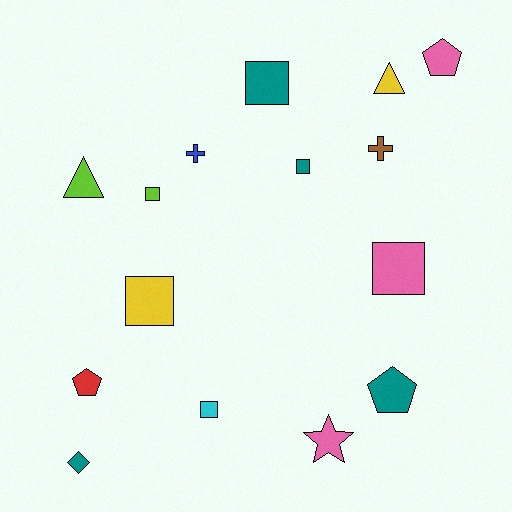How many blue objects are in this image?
There is 1 blue object.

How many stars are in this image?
There is 1 star.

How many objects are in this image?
There are 15 objects.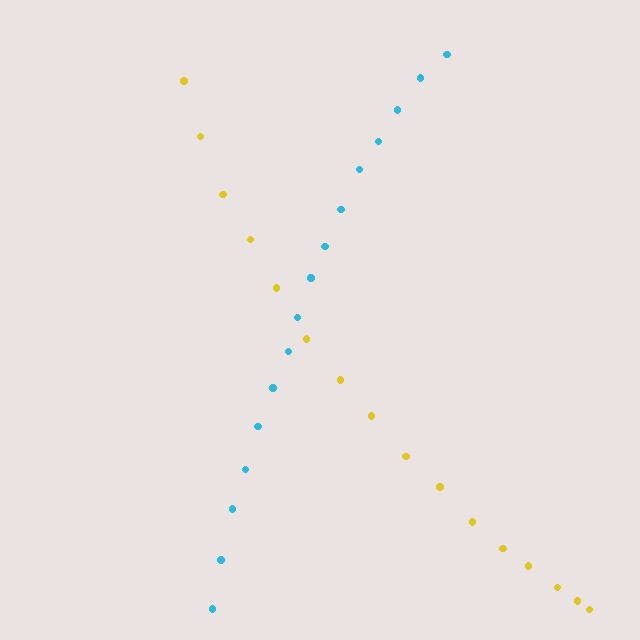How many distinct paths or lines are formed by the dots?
There are 2 distinct paths.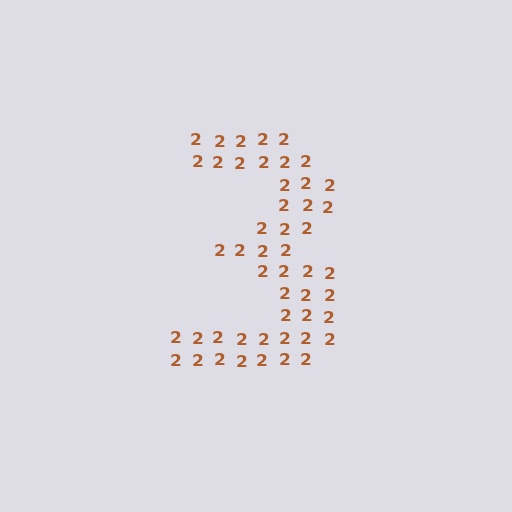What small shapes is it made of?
It is made of small digit 2's.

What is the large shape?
The large shape is the digit 3.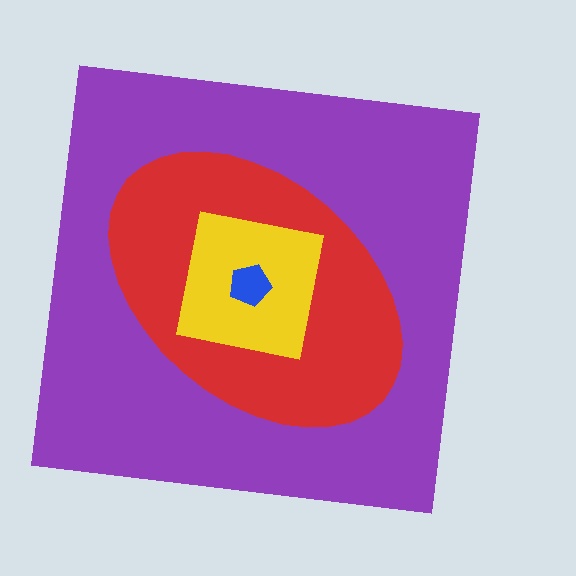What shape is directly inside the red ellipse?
The yellow square.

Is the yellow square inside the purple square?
Yes.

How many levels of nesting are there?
4.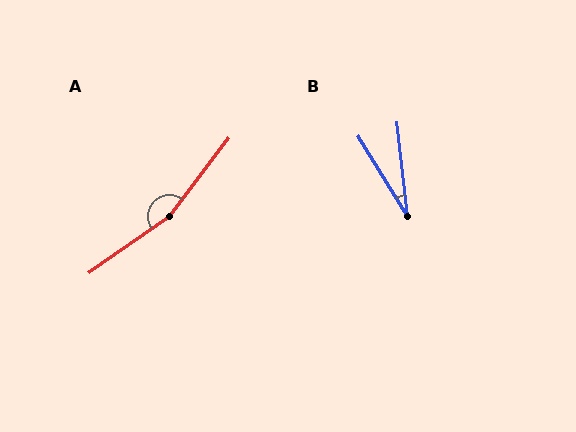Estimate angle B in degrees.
Approximately 26 degrees.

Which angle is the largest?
A, at approximately 162 degrees.